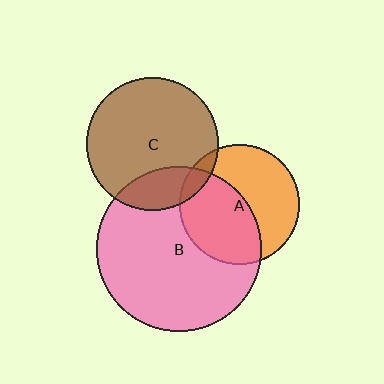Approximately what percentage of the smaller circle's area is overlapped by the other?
Approximately 50%.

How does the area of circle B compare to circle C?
Approximately 1.6 times.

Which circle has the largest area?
Circle B (pink).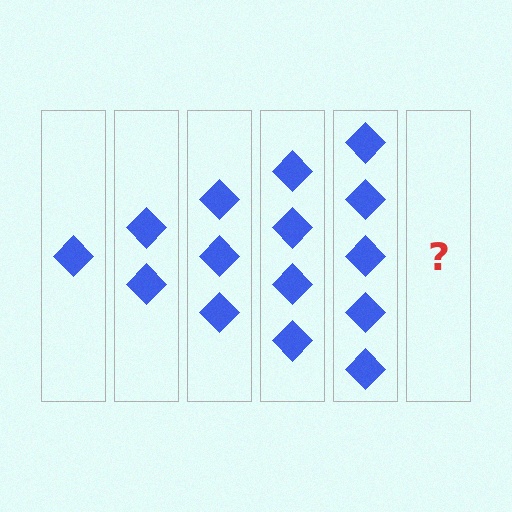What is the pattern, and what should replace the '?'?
The pattern is that each step adds one more diamond. The '?' should be 6 diamonds.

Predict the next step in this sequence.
The next step is 6 diamonds.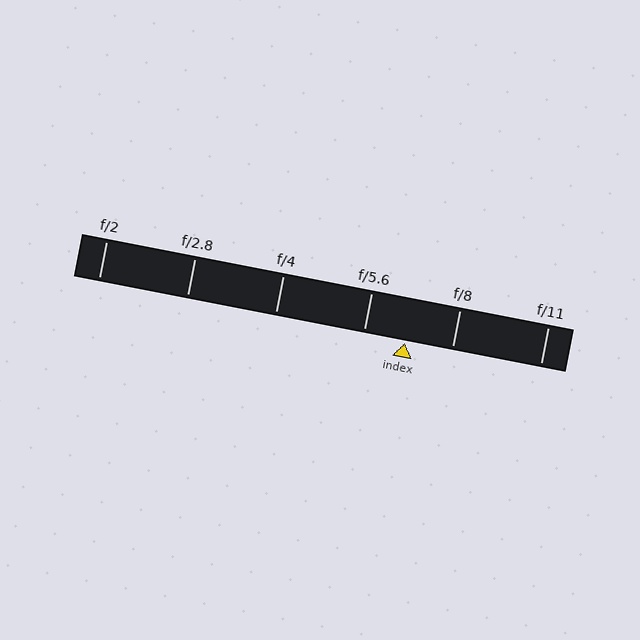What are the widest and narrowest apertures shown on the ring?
The widest aperture shown is f/2 and the narrowest is f/11.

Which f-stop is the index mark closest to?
The index mark is closest to f/5.6.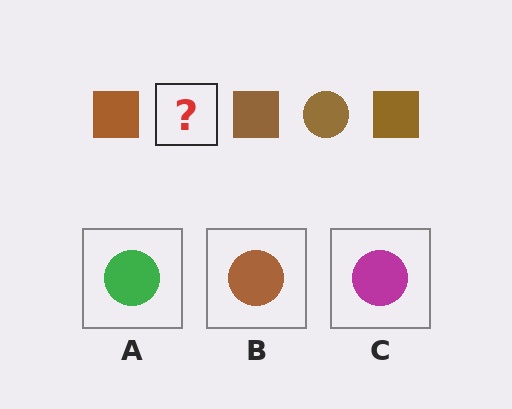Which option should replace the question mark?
Option B.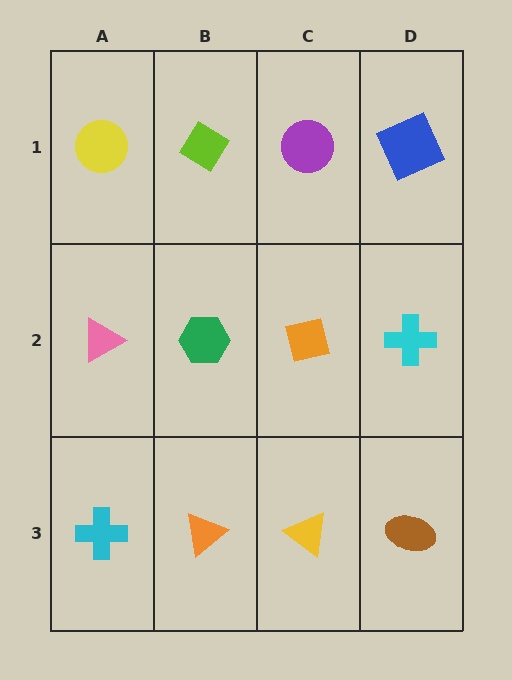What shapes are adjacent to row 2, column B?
A lime diamond (row 1, column B), an orange triangle (row 3, column B), a pink triangle (row 2, column A), an orange square (row 2, column C).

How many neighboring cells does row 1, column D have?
2.